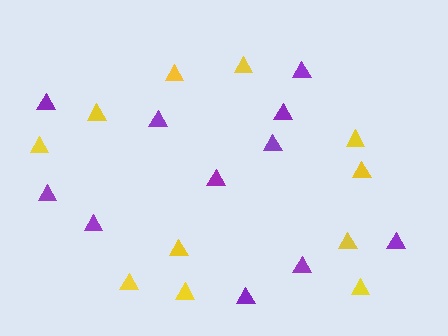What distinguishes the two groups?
There are 2 groups: one group of purple triangles (11) and one group of yellow triangles (11).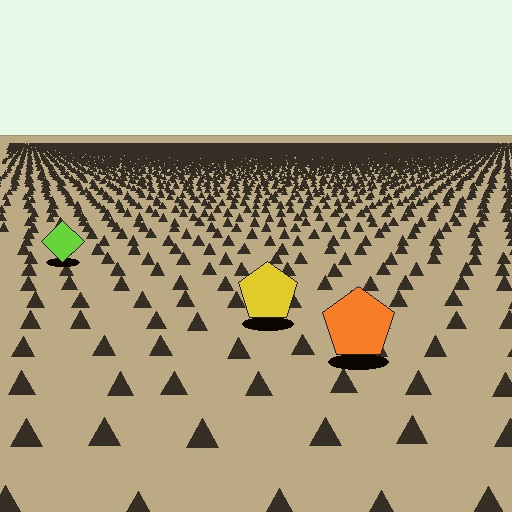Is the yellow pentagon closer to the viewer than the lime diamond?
Yes. The yellow pentagon is closer — you can tell from the texture gradient: the ground texture is coarser near it.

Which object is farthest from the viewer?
The lime diamond is farthest from the viewer. It appears smaller and the ground texture around it is denser.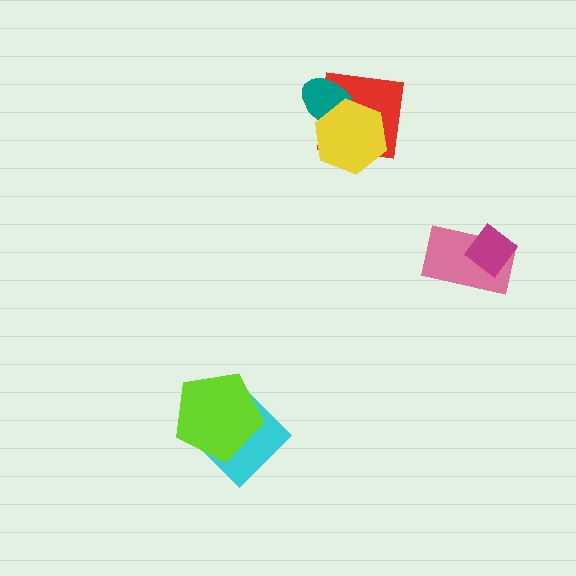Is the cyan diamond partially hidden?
Yes, it is partially covered by another shape.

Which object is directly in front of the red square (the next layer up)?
The teal ellipse is directly in front of the red square.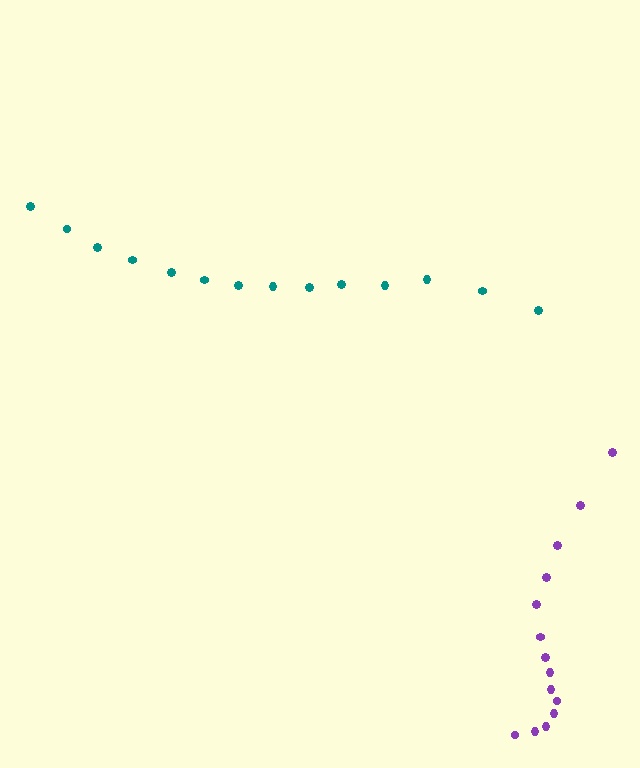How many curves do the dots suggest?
There are 2 distinct paths.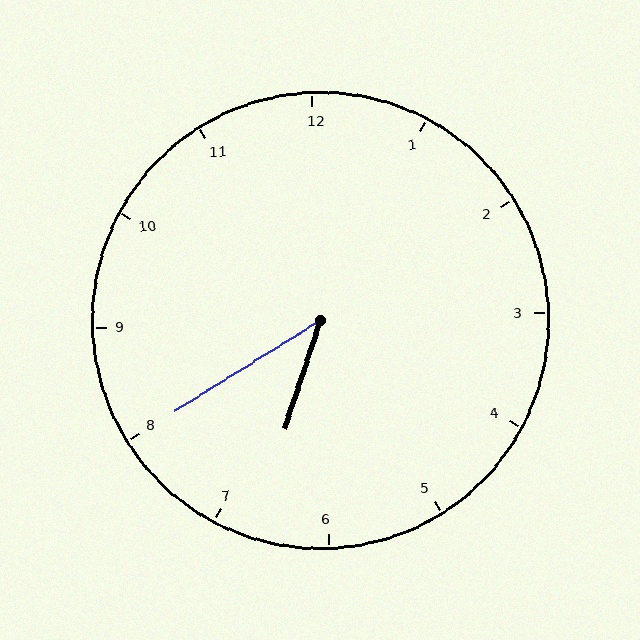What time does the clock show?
6:40.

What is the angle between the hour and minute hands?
Approximately 40 degrees.